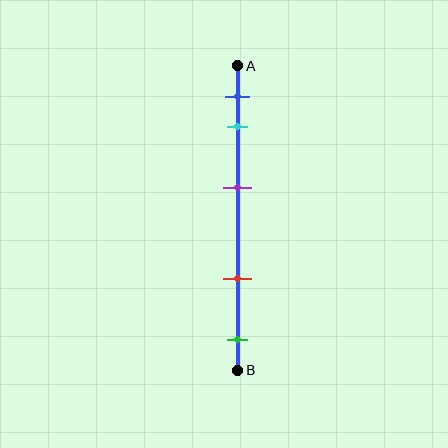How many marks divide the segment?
There are 5 marks dividing the segment.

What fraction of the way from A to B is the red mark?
The red mark is approximately 70% (0.7) of the way from A to B.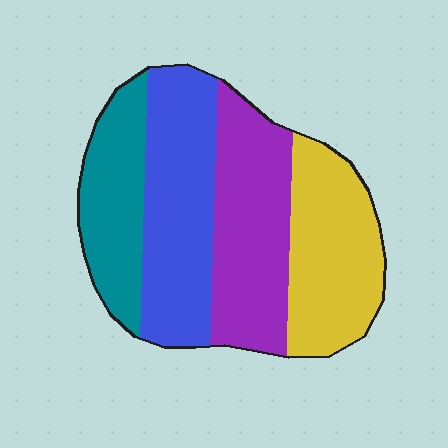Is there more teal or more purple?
Purple.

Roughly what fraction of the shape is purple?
Purple takes up between a sixth and a third of the shape.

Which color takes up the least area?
Teal, at roughly 20%.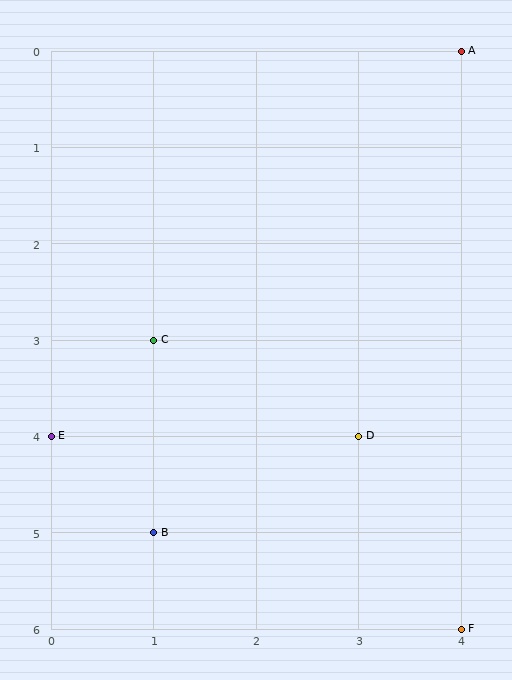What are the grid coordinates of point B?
Point B is at grid coordinates (1, 5).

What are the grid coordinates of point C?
Point C is at grid coordinates (1, 3).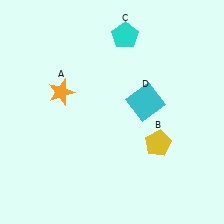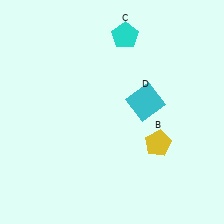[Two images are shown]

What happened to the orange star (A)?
The orange star (A) was removed in Image 2. It was in the top-left area of Image 1.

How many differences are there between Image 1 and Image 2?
There is 1 difference between the two images.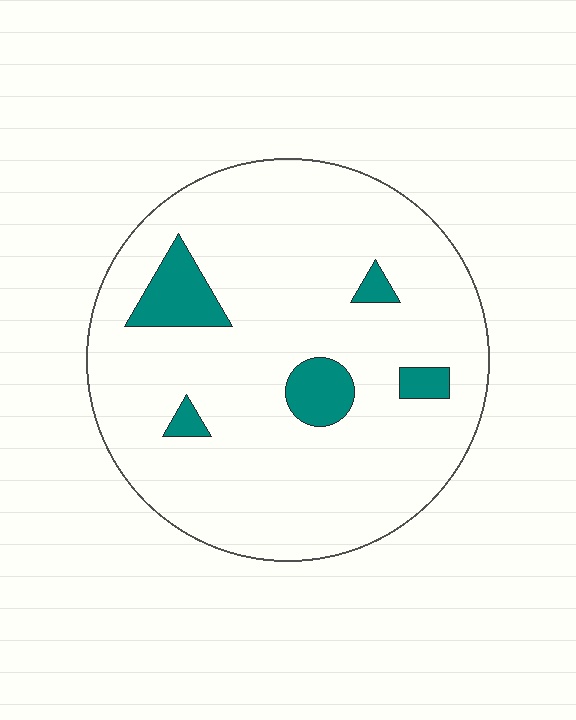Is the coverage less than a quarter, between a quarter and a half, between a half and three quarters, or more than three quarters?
Less than a quarter.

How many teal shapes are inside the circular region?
5.